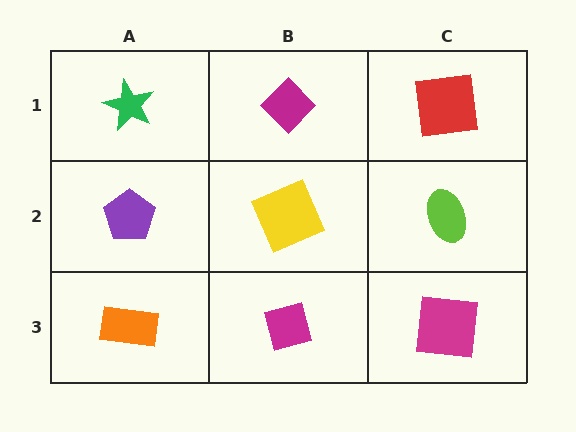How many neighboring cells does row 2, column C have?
3.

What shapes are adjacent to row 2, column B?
A magenta diamond (row 1, column B), a magenta square (row 3, column B), a purple pentagon (row 2, column A), a lime ellipse (row 2, column C).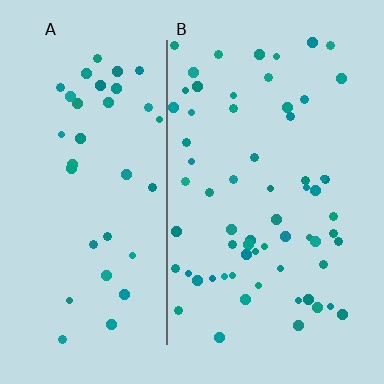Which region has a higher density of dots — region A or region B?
B (the right).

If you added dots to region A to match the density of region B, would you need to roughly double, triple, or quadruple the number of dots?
Approximately double.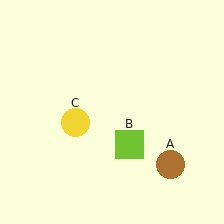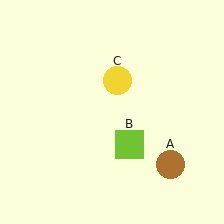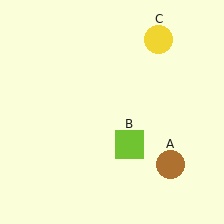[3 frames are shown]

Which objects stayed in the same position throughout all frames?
Brown circle (object A) and lime square (object B) remained stationary.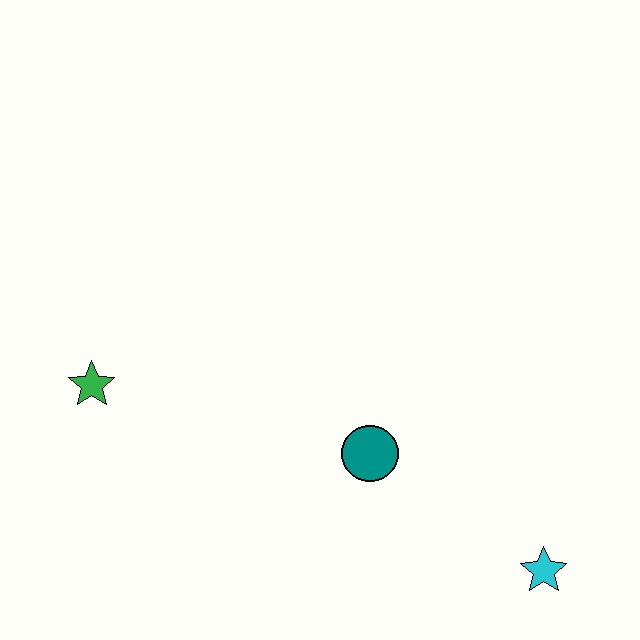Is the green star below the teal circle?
No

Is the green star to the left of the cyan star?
Yes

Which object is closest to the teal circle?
The cyan star is closest to the teal circle.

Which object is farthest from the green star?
The cyan star is farthest from the green star.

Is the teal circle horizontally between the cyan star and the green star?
Yes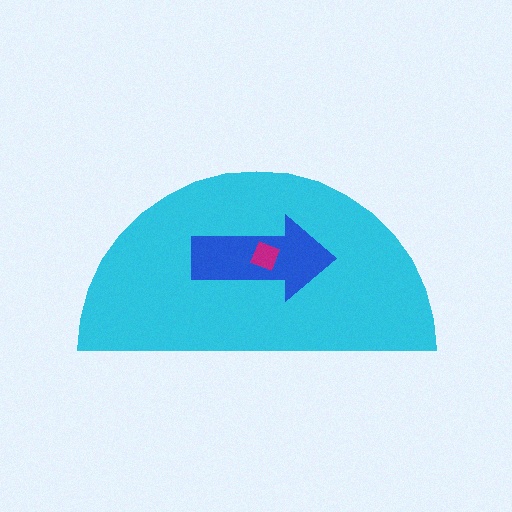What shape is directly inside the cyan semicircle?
The blue arrow.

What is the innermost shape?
The magenta diamond.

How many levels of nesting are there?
3.